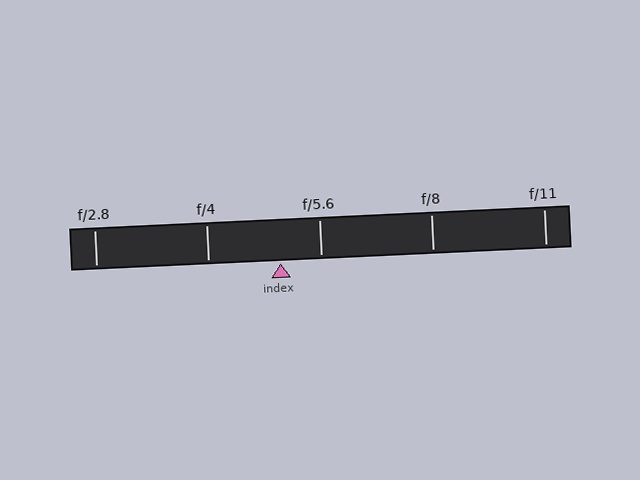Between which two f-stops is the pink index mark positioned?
The index mark is between f/4 and f/5.6.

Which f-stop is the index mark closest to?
The index mark is closest to f/5.6.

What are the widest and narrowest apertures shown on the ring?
The widest aperture shown is f/2.8 and the narrowest is f/11.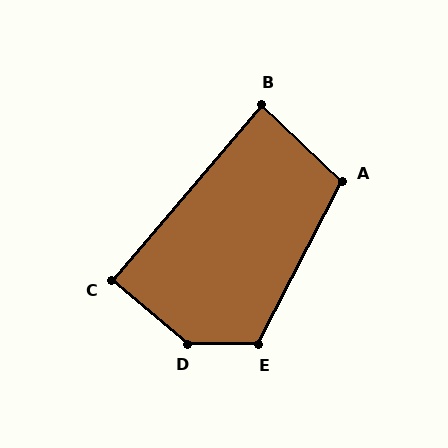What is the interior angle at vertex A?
Approximately 107 degrees (obtuse).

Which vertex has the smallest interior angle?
B, at approximately 86 degrees.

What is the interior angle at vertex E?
Approximately 117 degrees (obtuse).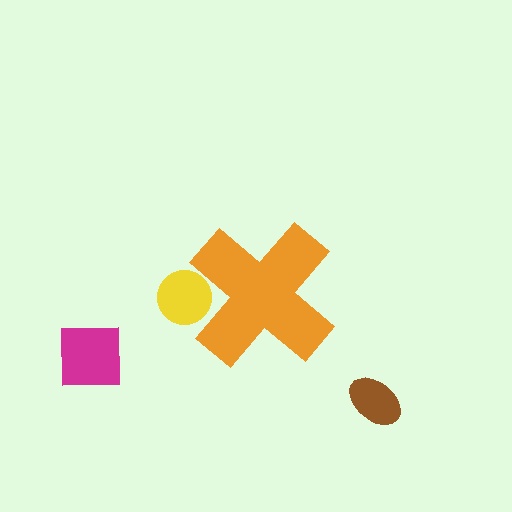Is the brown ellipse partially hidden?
No, the brown ellipse is fully visible.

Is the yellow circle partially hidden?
Yes, the yellow circle is partially hidden behind the orange cross.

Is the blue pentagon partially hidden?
Yes, the blue pentagon is partially hidden behind the orange cross.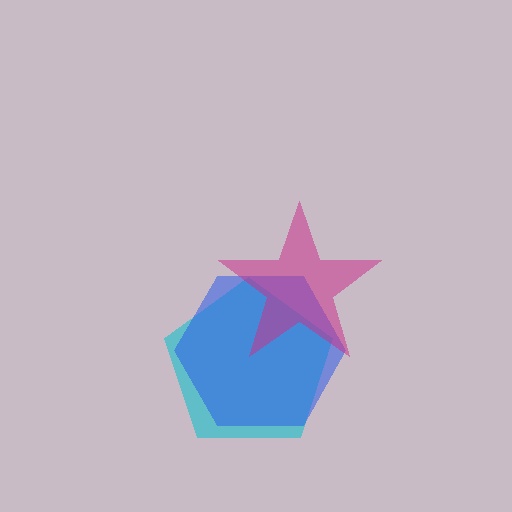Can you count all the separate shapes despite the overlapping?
Yes, there are 3 separate shapes.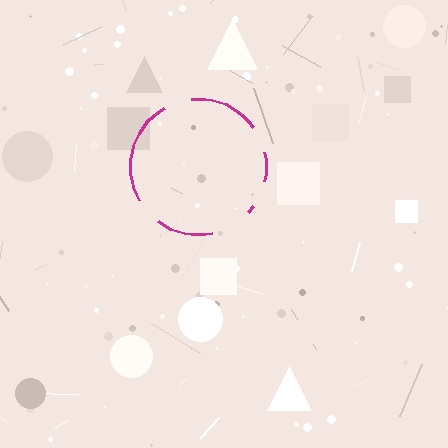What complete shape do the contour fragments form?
The contour fragments form a circle.